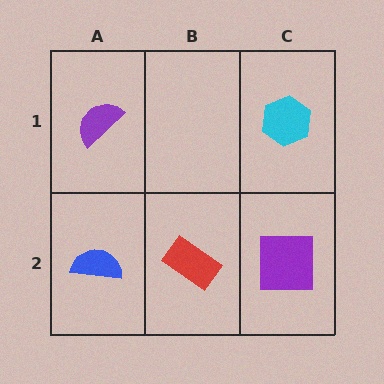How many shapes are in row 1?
2 shapes.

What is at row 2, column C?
A purple square.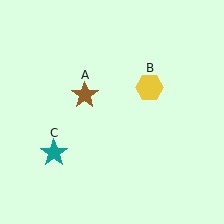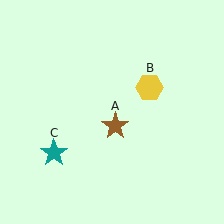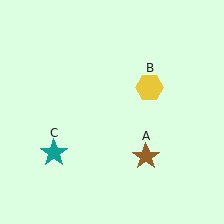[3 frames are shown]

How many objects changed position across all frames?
1 object changed position: brown star (object A).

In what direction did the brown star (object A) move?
The brown star (object A) moved down and to the right.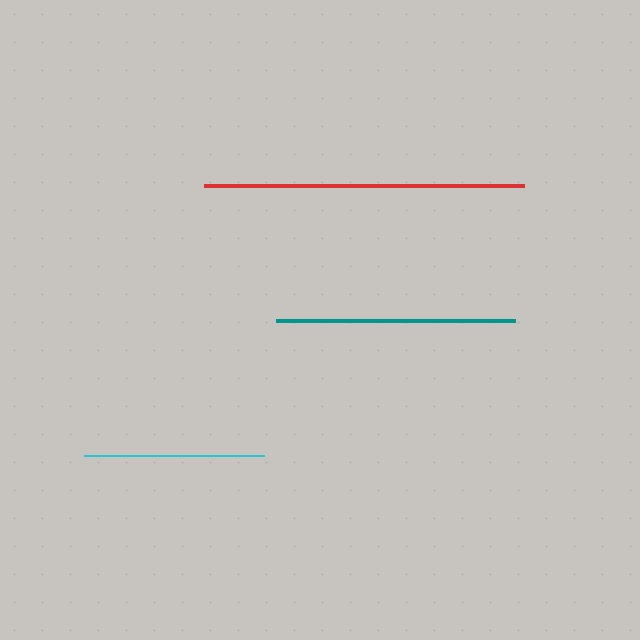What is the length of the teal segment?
The teal segment is approximately 239 pixels long.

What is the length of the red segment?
The red segment is approximately 319 pixels long.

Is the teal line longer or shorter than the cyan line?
The teal line is longer than the cyan line.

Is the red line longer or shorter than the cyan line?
The red line is longer than the cyan line.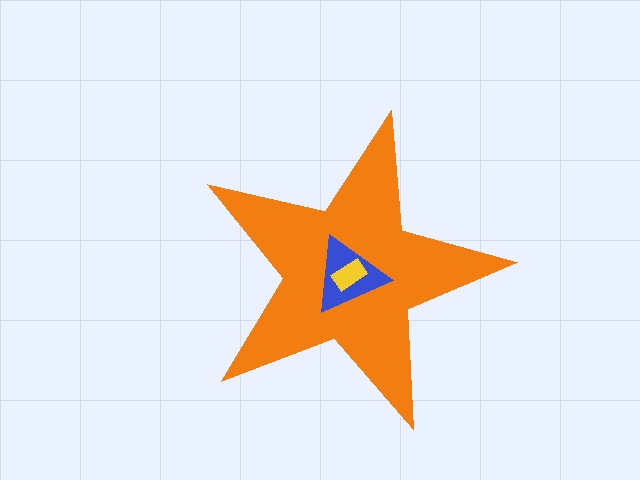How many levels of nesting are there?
3.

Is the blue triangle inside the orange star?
Yes.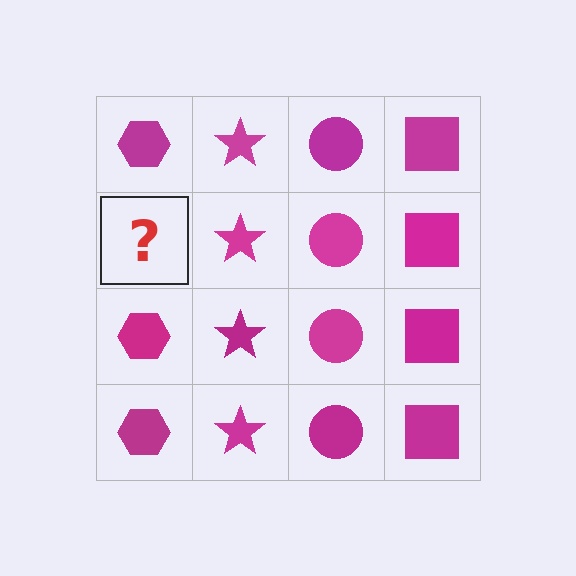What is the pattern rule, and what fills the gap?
The rule is that each column has a consistent shape. The gap should be filled with a magenta hexagon.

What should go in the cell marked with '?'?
The missing cell should contain a magenta hexagon.